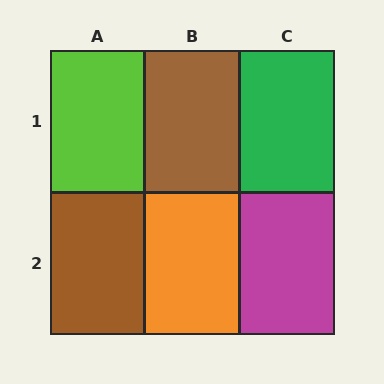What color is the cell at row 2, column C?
Magenta.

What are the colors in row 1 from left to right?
Lime, brown, green.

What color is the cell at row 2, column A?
Brown.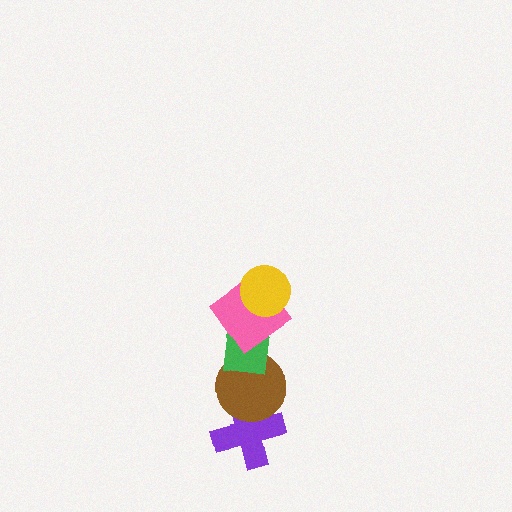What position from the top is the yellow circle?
The yellow circle is 1st from the top.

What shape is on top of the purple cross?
The brown circle is on top of the purple cross.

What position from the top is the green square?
The green square is 3rd from the top.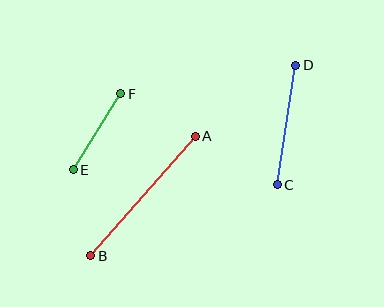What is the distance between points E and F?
The distance is approximately 90 pixels.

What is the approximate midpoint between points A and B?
The midpoint is at approximately (143, 196) pixels.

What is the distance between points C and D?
The distance is approximately 121 pixels.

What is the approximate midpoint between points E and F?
The midpoint is at approximately (97, 132) pixels.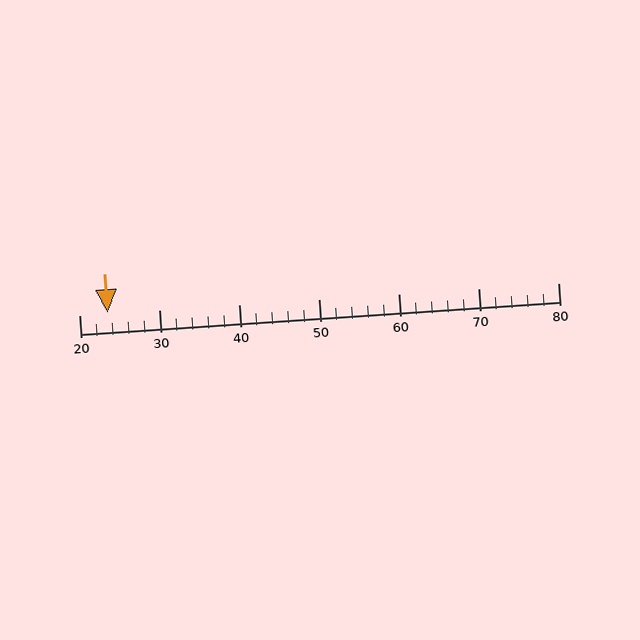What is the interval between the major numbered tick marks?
The major tick marks are spaced 10 units apart.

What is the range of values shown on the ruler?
The ruler shows values from 20 to 80.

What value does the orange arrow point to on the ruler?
The orange arrow points to approximately 24.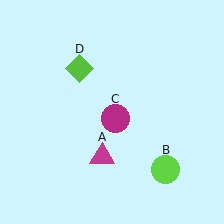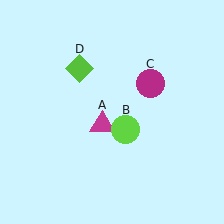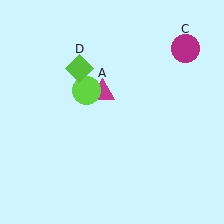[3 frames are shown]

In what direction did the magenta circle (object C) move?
The magenta circle (object C) moved up and to the right.